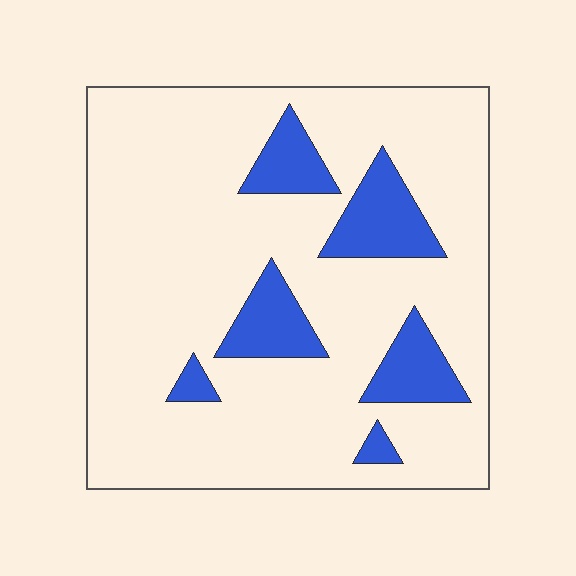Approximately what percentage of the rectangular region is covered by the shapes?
Approximately 15%.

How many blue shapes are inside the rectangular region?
6.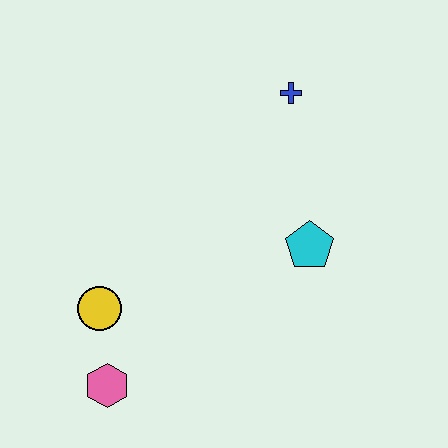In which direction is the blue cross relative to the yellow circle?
The blue cross is above the yellow circle.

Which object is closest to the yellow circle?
The pink hexagon is closest to the yellow circle.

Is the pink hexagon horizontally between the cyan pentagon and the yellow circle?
Yes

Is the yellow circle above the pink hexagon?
Yes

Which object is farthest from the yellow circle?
The blue cross is farthest from the yellow circle.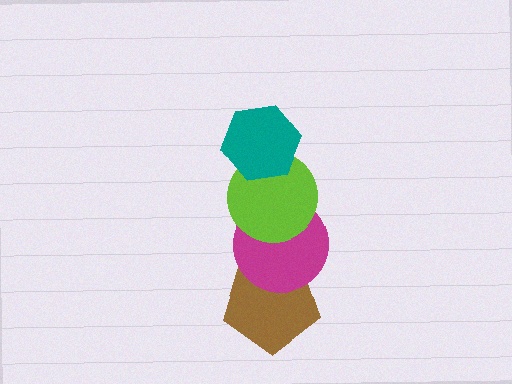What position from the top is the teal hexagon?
The teal hexagon is 1st from the top.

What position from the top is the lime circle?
The lime circle is 2nd from the top.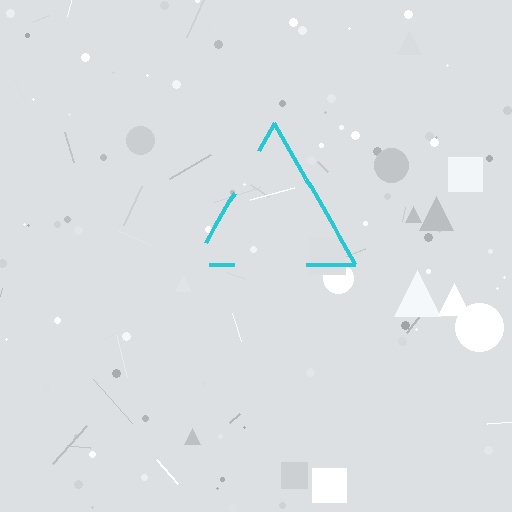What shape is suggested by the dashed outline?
The dashed outline suggests a triangle.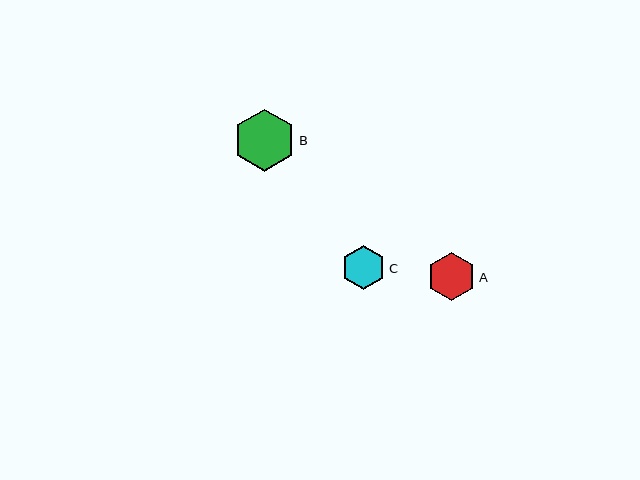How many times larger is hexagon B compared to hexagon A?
Hexagon B is approximately 1.3 times the size of hexagon A.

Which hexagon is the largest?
Hexagon B is the largest with a size of approximately 62 pixels.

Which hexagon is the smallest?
Hexagon C is the smallest with a size of approximately 44 pixels.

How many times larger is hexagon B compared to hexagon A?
Hexagon B is approximately 1.3 times the size of hexagon A.